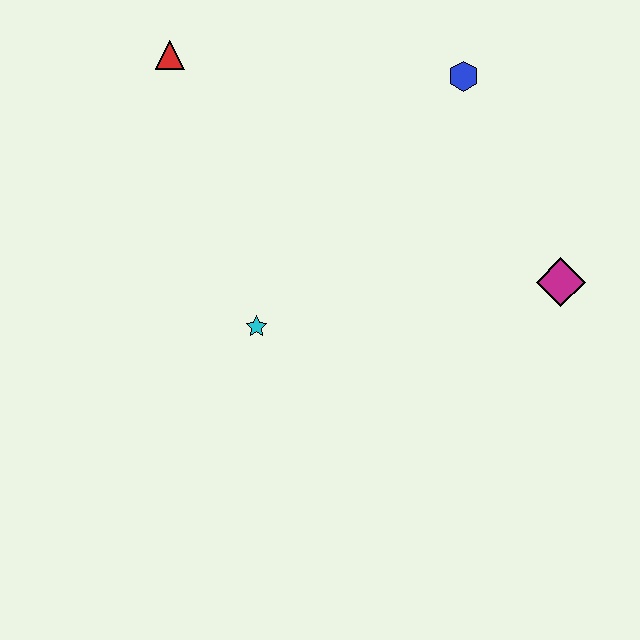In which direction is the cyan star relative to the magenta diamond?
The cyan star is to the left of the magenta diamond.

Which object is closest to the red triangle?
The cyan star is closest to the red triangle.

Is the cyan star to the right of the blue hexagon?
No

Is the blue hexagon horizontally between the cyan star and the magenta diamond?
Yes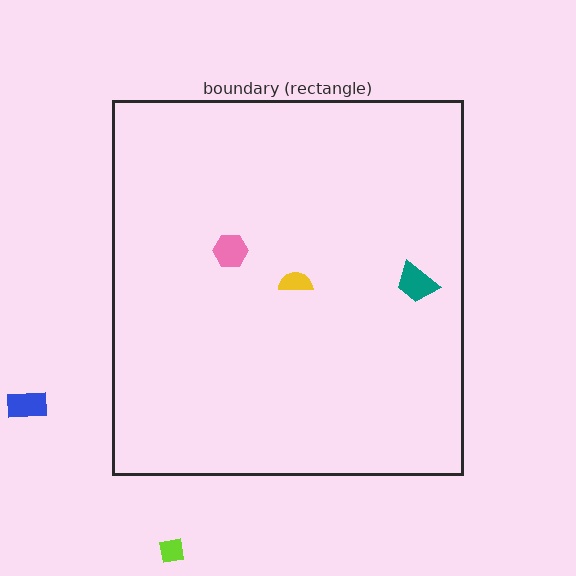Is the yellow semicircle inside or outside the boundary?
Inside.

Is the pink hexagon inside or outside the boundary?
Inside.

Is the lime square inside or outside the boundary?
Outside.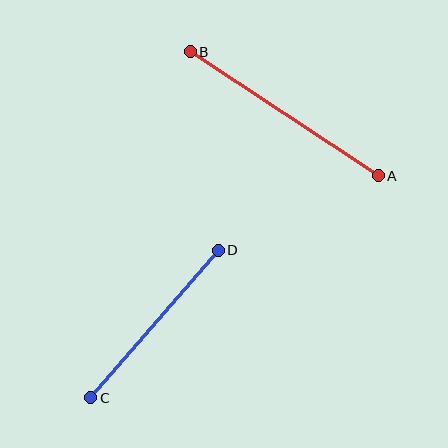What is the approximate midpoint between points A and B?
The midpoint is at approximately (284, 114) pixels.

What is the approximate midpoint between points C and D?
The midpoint is at approximately (155, 324) pixels.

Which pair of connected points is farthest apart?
Points A and B are farthest apart.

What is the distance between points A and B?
The distance is approximately 225 pixels.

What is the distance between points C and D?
The distance is approximately 195 pixels.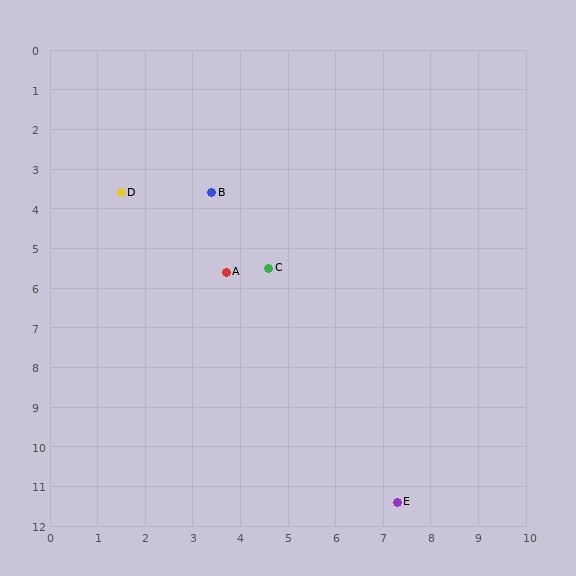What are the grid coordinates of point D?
Point D is at approximately (1.5, 3.6).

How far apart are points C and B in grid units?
Points C and B are about 2.2 grid units apart.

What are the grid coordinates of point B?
Point B is at approximately (3.4, 3.6).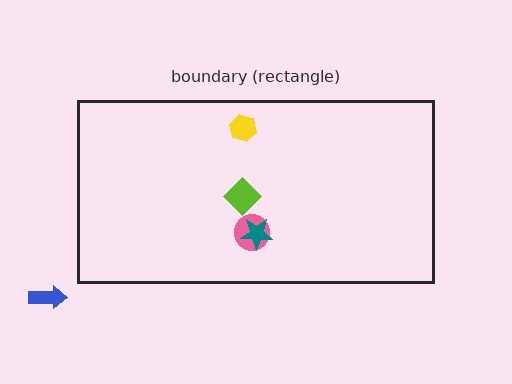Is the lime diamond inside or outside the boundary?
Inside.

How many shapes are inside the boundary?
4 inside, 1 outside.